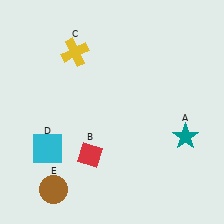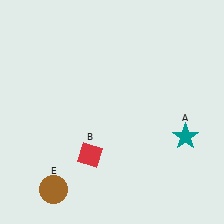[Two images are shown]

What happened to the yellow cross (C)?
The yellow cross (C) was removed in Image 2. It was in the top-left area of Image 1.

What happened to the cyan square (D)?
The cyan square (D) was removed in Image 2. It was in the bottom-left area of Image 1.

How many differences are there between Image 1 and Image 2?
There are 2 differences between the two images.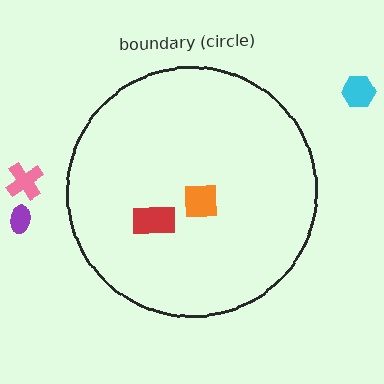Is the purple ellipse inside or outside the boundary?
Outside.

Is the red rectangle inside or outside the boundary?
Inside.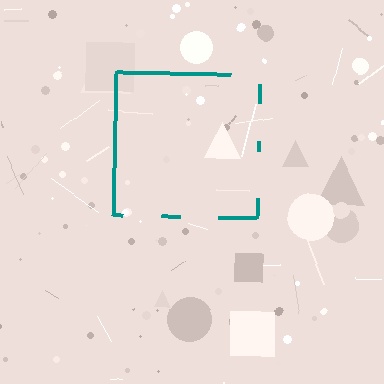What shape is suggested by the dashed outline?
The dashed outline suggests a square.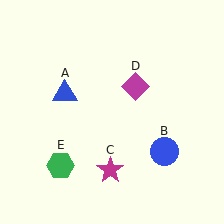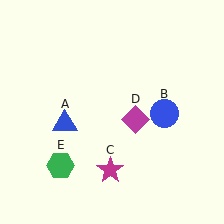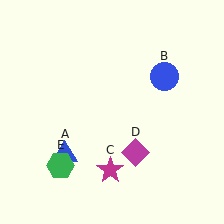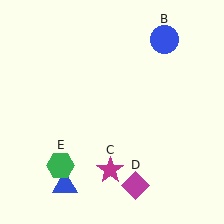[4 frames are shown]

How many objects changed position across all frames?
3 objects changed position: blue triangle (object A), blue circle (object B), magenta diamond (object D).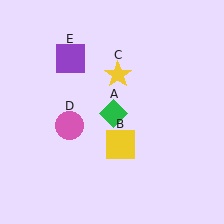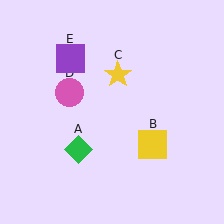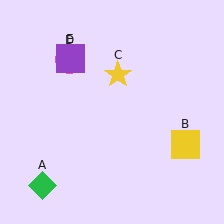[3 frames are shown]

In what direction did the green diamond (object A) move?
The green diamond (object A) moved down and to the left.